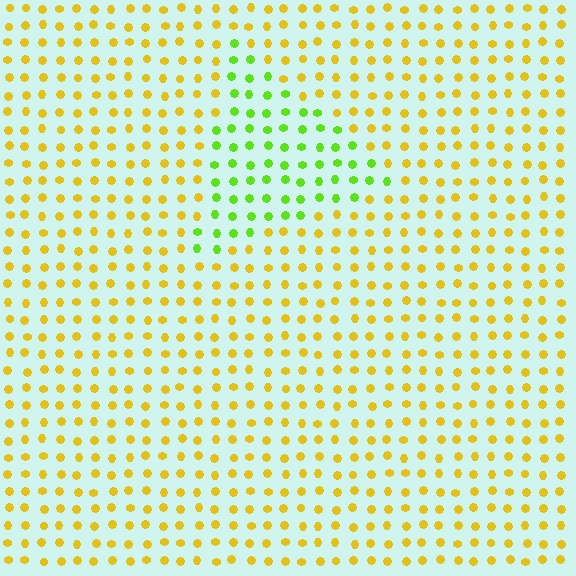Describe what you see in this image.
The image is filled with small yellow elements in a uniform arrangement. A triangle-shaped region is visible where the elements are tinted to a slightly different hue, forming a subtle color boundary.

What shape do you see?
I see a triangle.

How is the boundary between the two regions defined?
The boundary is defined purely by a slight shift in hue (about 50 degrees). Spacing, size, and orientation are identical on both sides.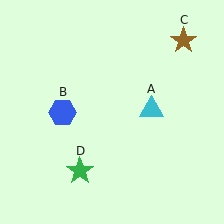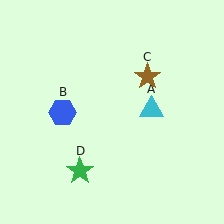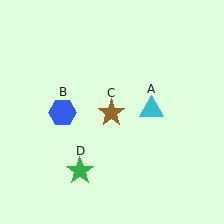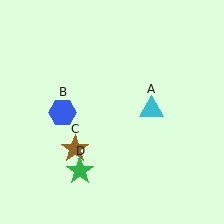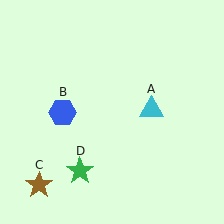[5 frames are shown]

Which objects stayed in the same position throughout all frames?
Cyan triangle (object A) and blue hexagon (object B) and green star (object D) remained stationary.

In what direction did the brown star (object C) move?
The brown star (object C) moved down and to the left.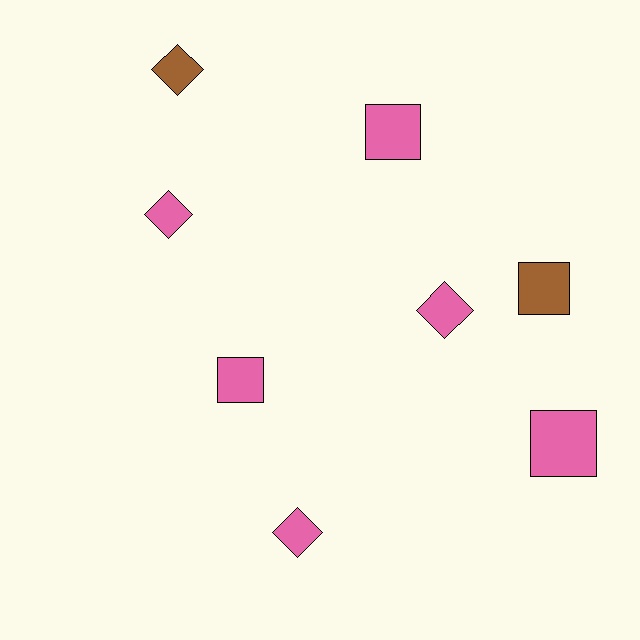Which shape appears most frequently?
Square, with 4 objects.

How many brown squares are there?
There is 1 brown square.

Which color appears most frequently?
Pink, with 6 objects.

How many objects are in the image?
There are 8 objects.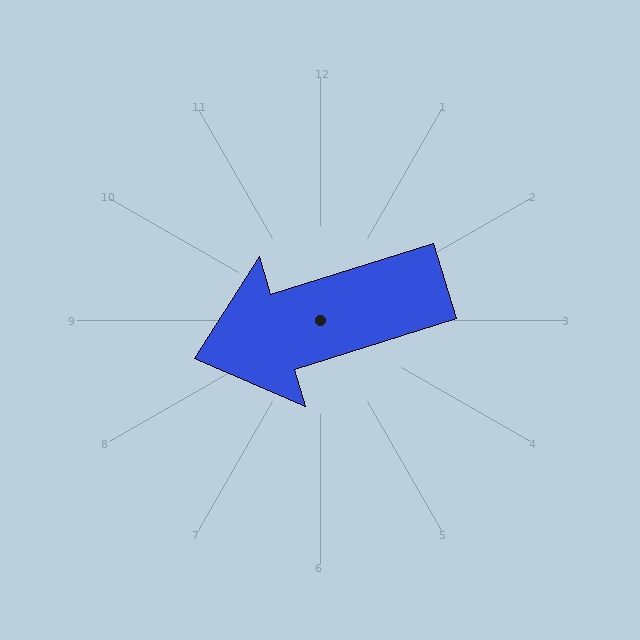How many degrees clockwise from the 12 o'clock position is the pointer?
Approximately 253 degrees.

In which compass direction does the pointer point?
West.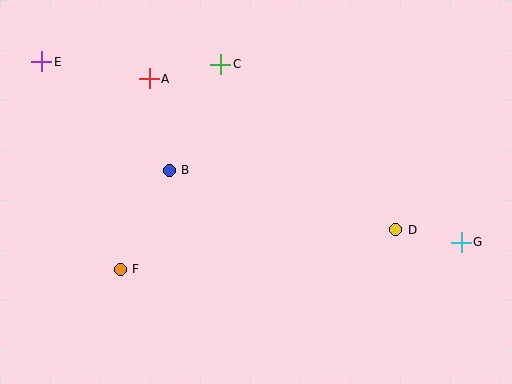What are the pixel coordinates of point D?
Point D is at (396, 230).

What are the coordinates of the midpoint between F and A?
The midpoint between F and A is at (135, 174).